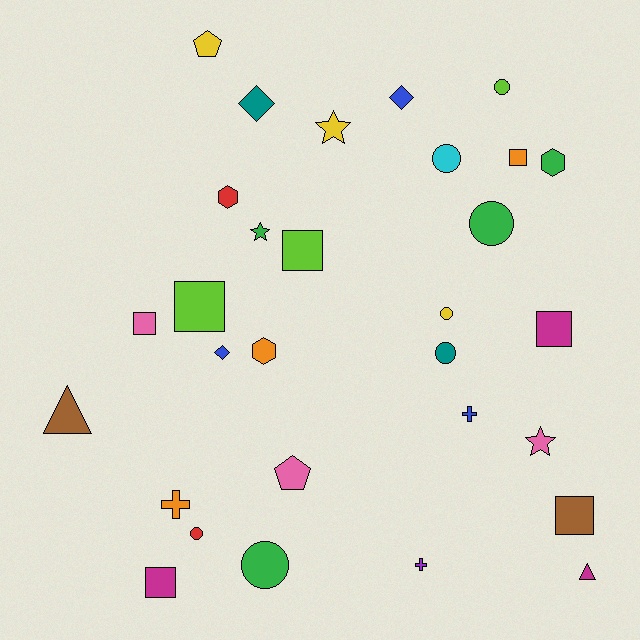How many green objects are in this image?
There are 4 green objects.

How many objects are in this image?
There are 30 objects.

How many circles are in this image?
There are 7 circles.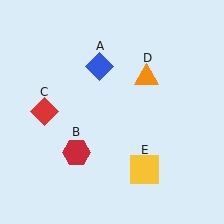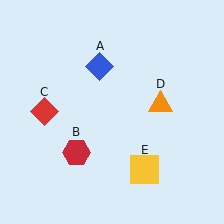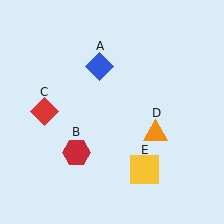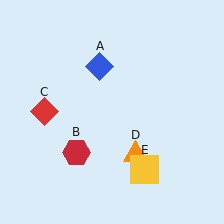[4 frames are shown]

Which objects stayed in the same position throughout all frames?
Blue diamond (object A) and red hexagon (object B) and red diamond (object C) and yellow square (object E) remained stationary.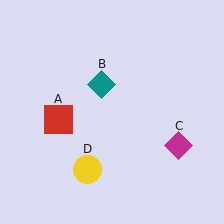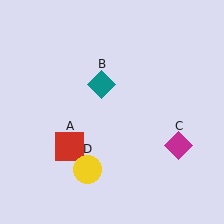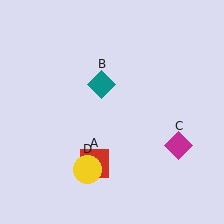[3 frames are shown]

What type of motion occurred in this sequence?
The red square (object A) rotated counterclockwise around the center of the scene.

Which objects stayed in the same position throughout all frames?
Teal diamond (object B) and magenta diamond (object C) and yellow circle (object D) remained stationary.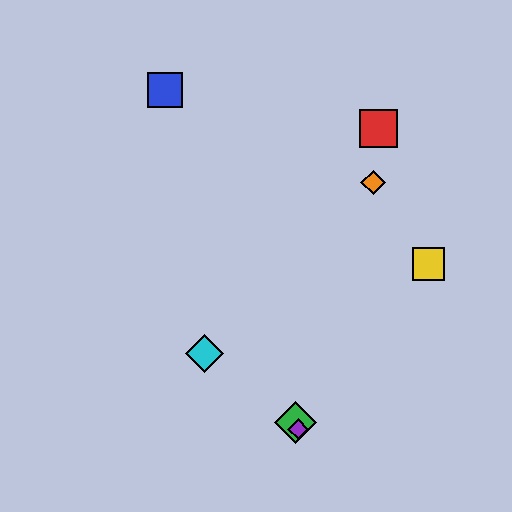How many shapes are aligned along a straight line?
3 shapes (the blue square, the green diamond, the purple diamond) are aligned along a straight line.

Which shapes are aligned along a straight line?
The blue square, the green diamond, the purple diamond are aligned along a straight line.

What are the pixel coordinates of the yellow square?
The yellow square is at (428, 264).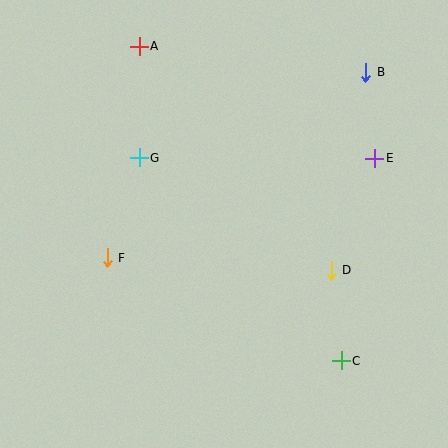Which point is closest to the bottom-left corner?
Point F is closest to the bottom-left corner.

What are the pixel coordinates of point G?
Point G is at (139, 158).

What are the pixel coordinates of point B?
Point B is at (366, 72).